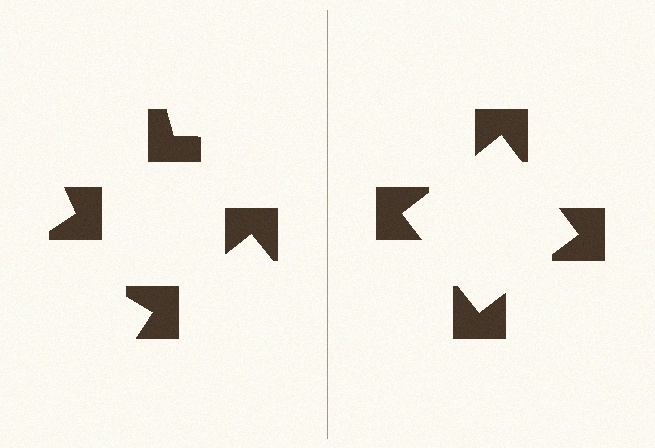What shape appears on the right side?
An illusory square.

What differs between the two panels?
The notched squares are positioned identically on both sides; only the wedge orientations differ. On the right they align to a square; on the left they are misaligned.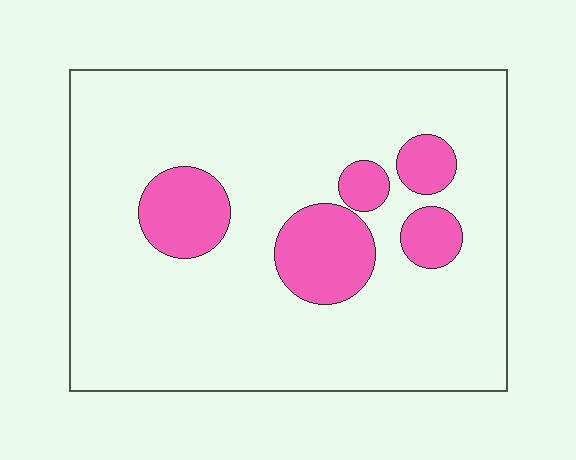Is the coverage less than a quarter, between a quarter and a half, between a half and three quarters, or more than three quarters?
Less than a quarter.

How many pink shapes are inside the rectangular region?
5.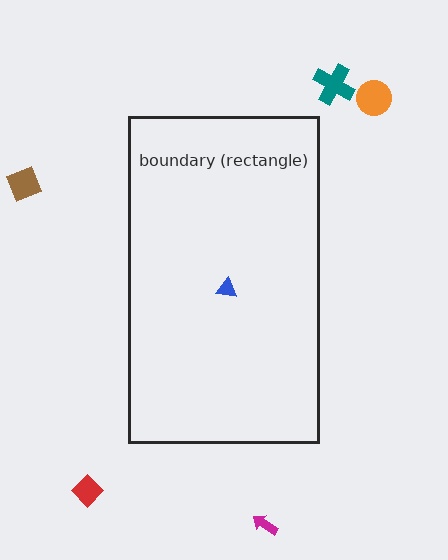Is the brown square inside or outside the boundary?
Outside.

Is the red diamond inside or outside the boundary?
Outside.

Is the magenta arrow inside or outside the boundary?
Outside.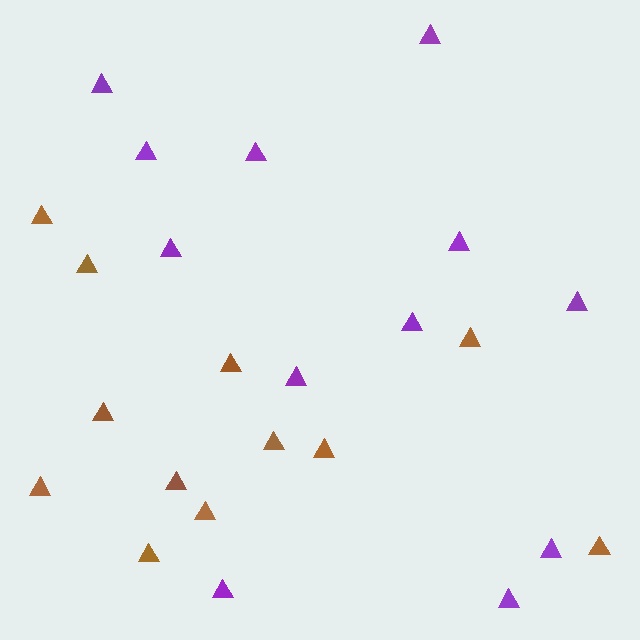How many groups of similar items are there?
There are 2 groups: one group of purple triangles (12) and one group of brown triangles (12).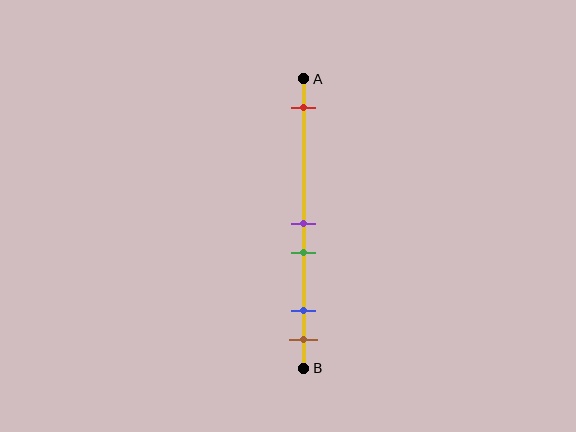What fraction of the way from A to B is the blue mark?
The blue mark is approximately 80% (0.8) of the way from A to B.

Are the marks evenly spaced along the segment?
No, the marks are not evenly spaced.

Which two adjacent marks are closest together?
The purple and green marks are the closest adjacent pair.